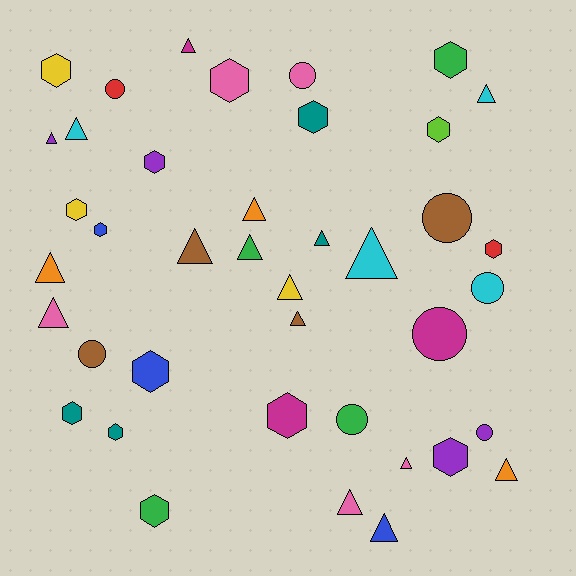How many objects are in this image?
There are 40 objects.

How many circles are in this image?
There are 8 circles.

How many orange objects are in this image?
There are 3 orange objects.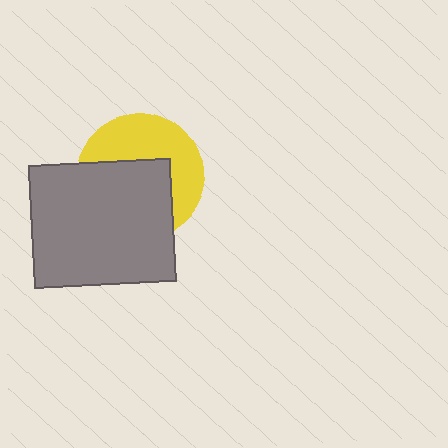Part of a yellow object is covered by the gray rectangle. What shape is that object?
It is a circle.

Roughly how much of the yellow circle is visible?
About half of it is visible (roughly 48%).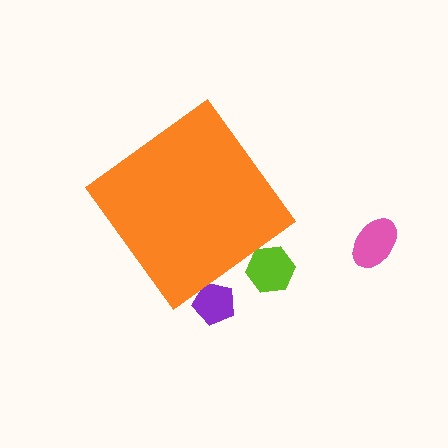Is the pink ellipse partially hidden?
No, the pink ellipse is fully visible.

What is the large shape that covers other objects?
An orange diamond.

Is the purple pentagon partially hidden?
Yes, the purple pentagon is partially hidden behind the orange diamond.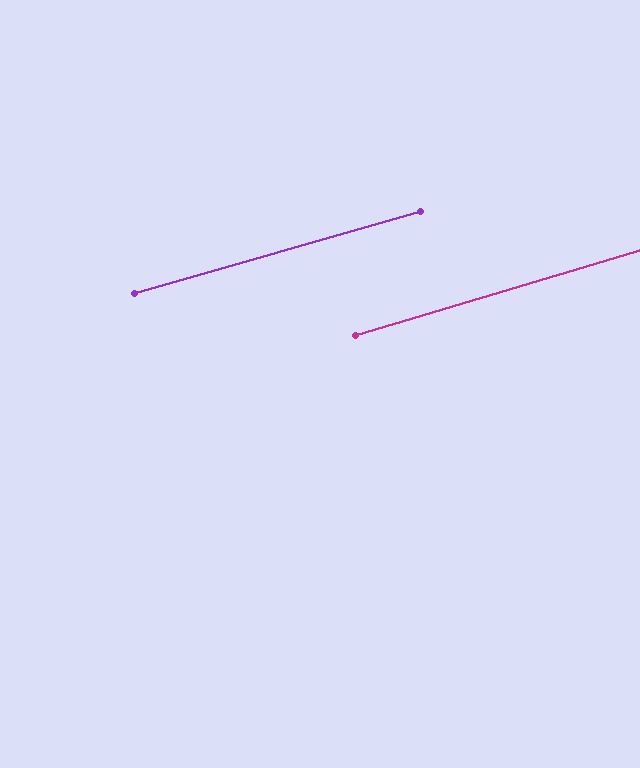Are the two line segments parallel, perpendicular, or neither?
Parallel — their directions differ by only 0.4°.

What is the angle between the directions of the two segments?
Approximately 0 degrees.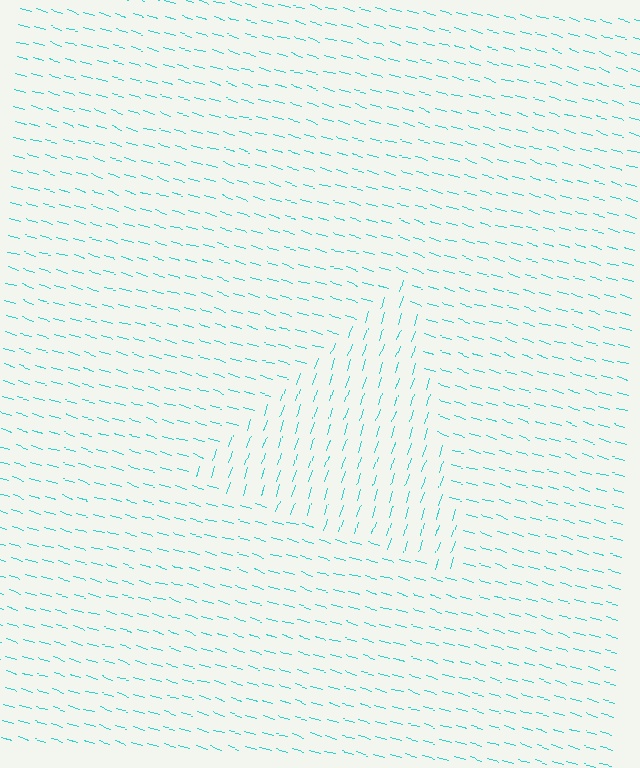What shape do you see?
I see a triangle.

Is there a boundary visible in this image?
Yes, there is a texture boundary formed by a change in line orientation.